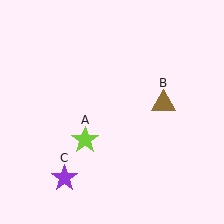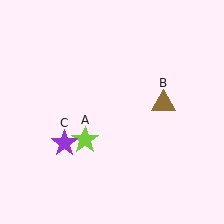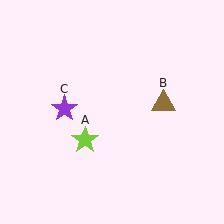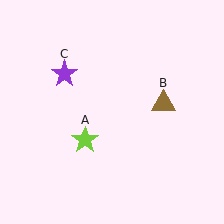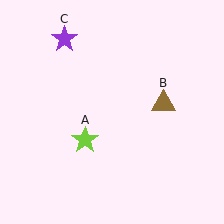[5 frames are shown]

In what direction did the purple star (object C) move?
The purple star (object C) moved up.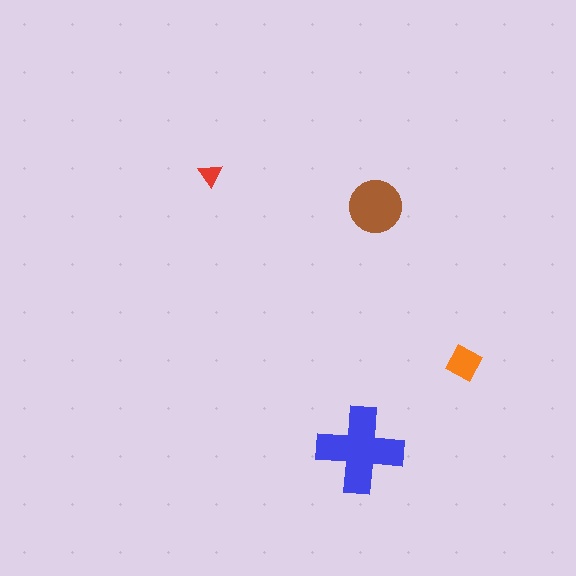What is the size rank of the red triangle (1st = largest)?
4th.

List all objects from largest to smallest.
The blue cross, the brown circle, the orange diamond, the red triangle.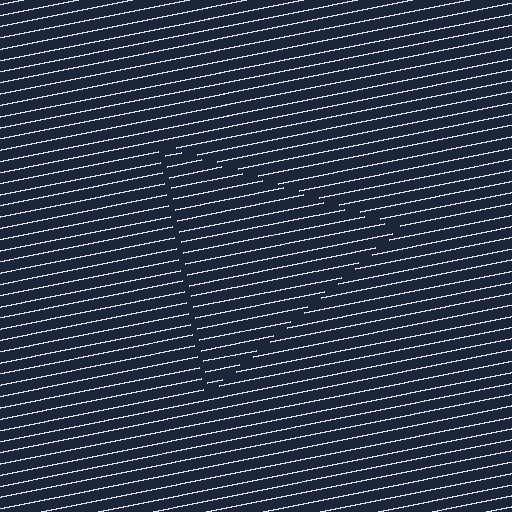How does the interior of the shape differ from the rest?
The interior of the shape contains the same grating, shifted by half a period — the contour is defined by the phase discontinuity where line-ends from the inner and outer gratings abut.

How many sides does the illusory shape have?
3 sides — the line-ends trace a triangle.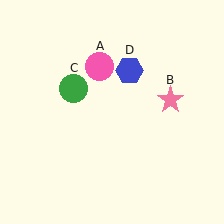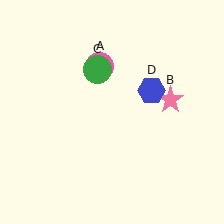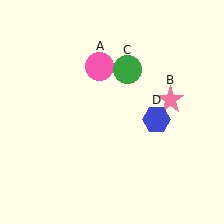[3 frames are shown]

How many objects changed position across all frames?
2 objects changed position: green circle (object C), blue hexagon (object D).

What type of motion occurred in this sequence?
The green circle (object C), blue hexagon (object D) rotated clockwise around the center of the scene.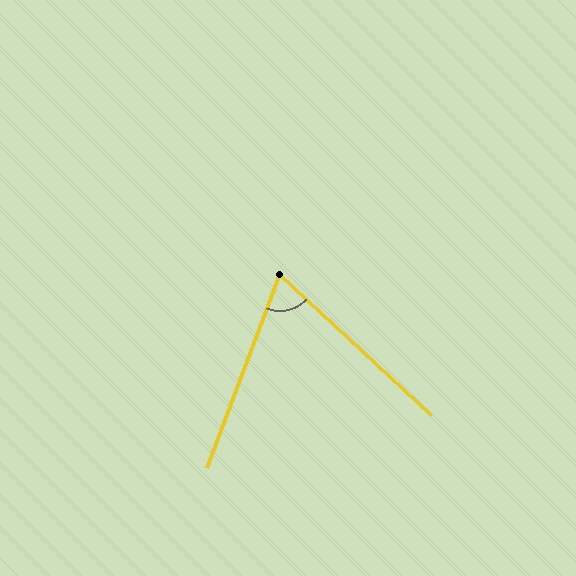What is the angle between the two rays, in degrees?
Approximately 68 degrees.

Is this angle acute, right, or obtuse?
It is acute.